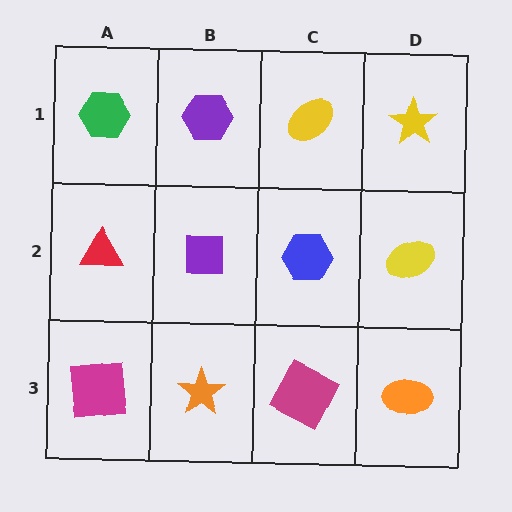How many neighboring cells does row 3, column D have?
2.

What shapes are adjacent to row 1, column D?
A yellow ellipse (row 2, column D), a yellow ellipse (row 1, column C).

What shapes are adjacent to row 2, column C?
A yellow ellipse (row 1, column C), a magenta square (row 3, column C), a purple square (row 2, column B), a yellow ellipse (row 2, column D).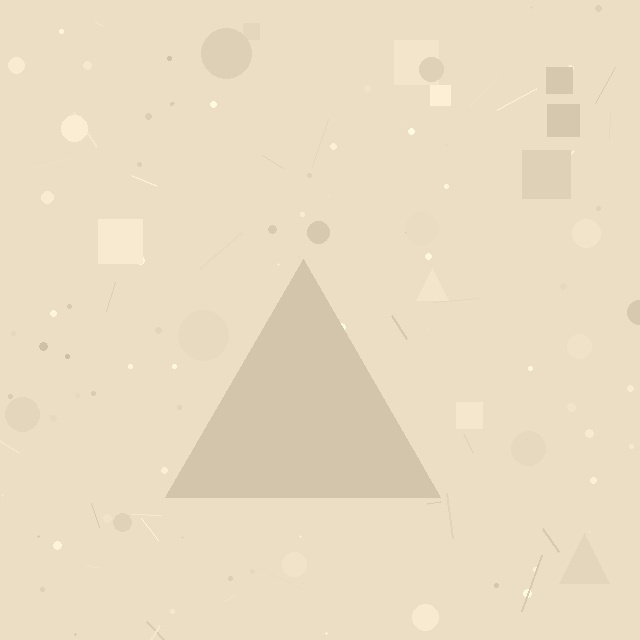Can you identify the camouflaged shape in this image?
The camouflaged shape is a triangle.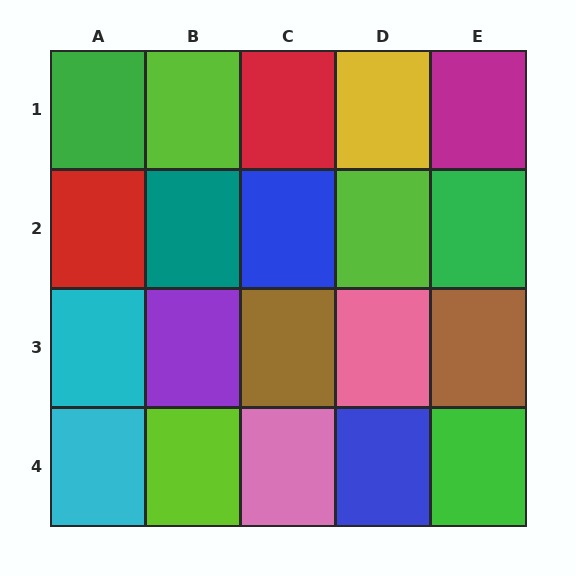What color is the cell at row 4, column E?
Green.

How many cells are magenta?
1 cell is magenta.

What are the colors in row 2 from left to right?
Red, teal, blue, lime, green.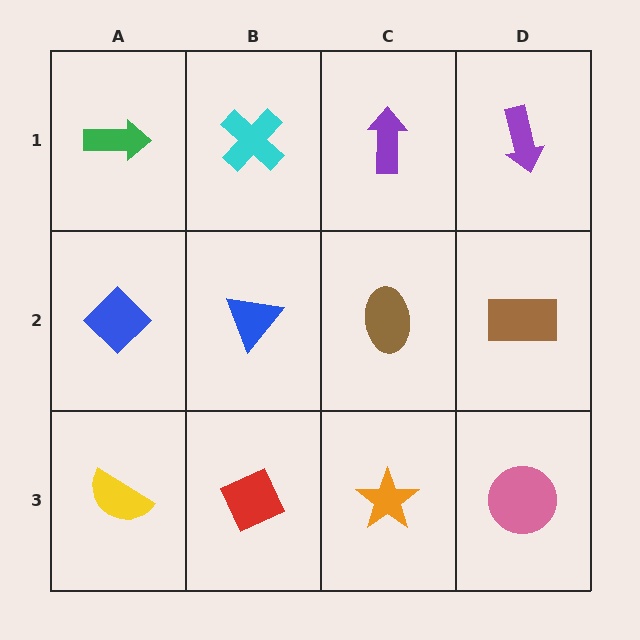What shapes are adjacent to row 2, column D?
A purple arrow (row 1, column D), a pink circle (row 3, column D), a brown ellipse (row 2, column C).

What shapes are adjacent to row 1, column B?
A blue triangle (row 2, column B), a green arrow (row 1, column A), a purple arrow (row 1, column C).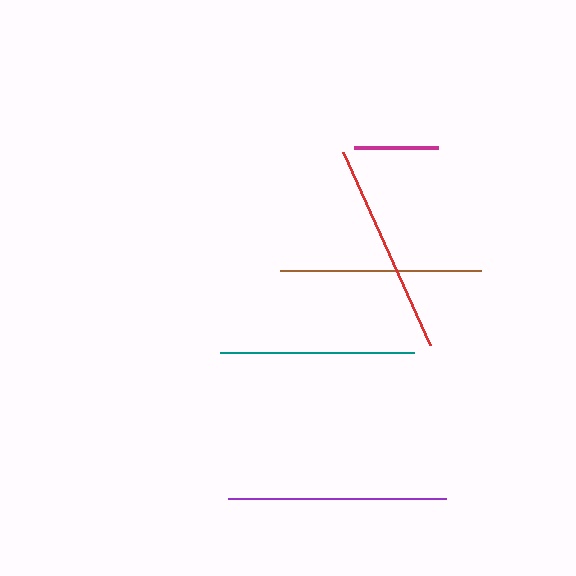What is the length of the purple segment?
The purple segment is approximately 218 pixels long.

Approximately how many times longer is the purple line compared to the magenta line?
The purple line is approximately 2.6 times the length of the magenta line.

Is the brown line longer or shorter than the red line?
The red line is longer than the brown line.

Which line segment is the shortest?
The magenta line is the shortest at approximately 84 pixels.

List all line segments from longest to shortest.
From longest to shortest: purple, red, brown, teal, magenta.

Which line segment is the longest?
The purple line is the longest at approximately 218 pixels.